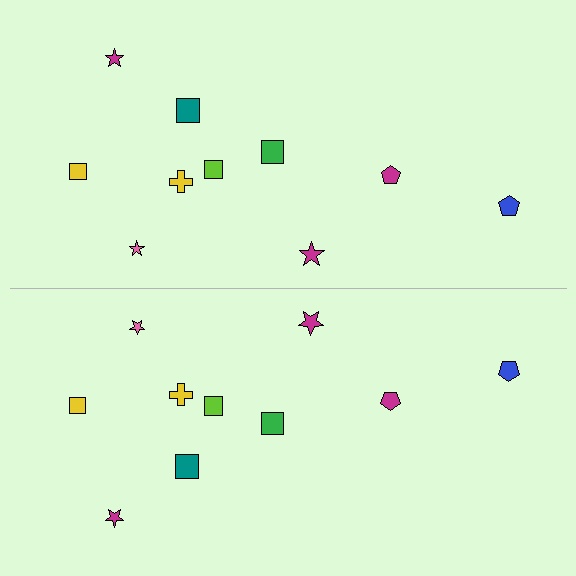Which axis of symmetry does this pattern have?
The pattern has a horizontal axis of symmetry running through the center of the image.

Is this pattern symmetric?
Yes, this pattern has bilateral (reflection) symmetry.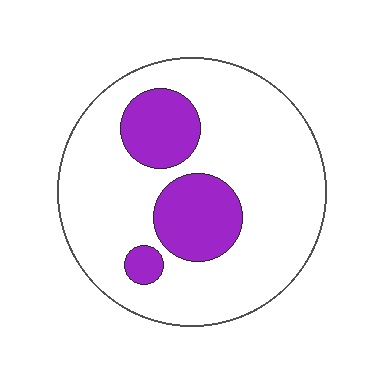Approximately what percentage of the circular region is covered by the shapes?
Approximately 20%.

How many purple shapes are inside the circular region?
3.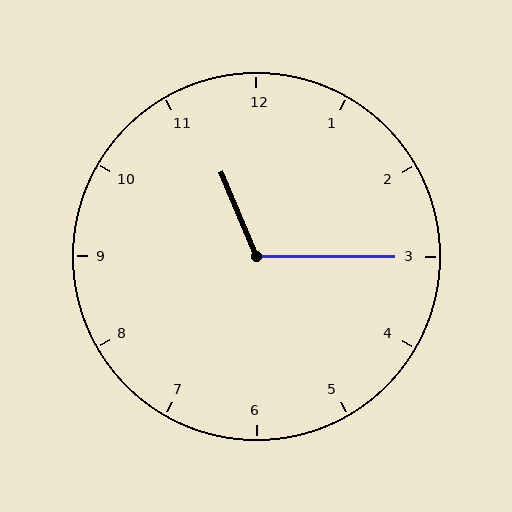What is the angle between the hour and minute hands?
Approximately 112 degrees.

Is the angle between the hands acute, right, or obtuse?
It is obtuse.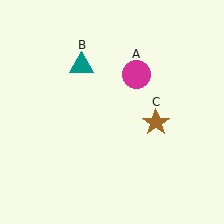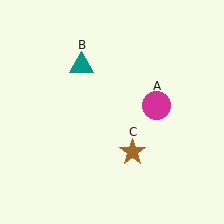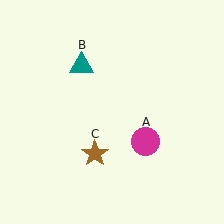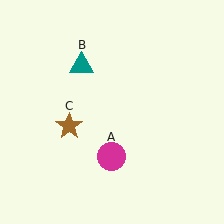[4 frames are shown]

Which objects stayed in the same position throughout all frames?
Teal triangle (object B) remained stationary.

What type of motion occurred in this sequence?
The magenta circle (object A), brown star (object C) rotated clockwise around the center of the scene.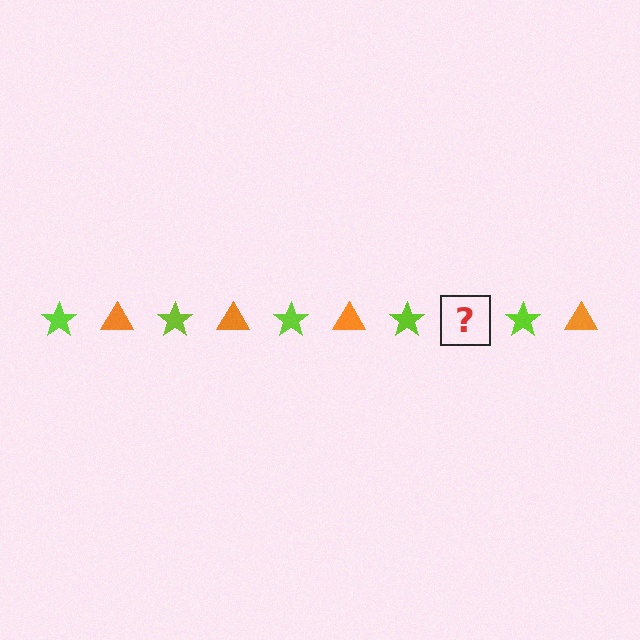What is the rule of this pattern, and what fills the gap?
The rule is that the pattern alternates between lime star and orange triangle. The gap should be filled with an orange triangle.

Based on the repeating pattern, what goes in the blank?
The blank should be an orange triangle.